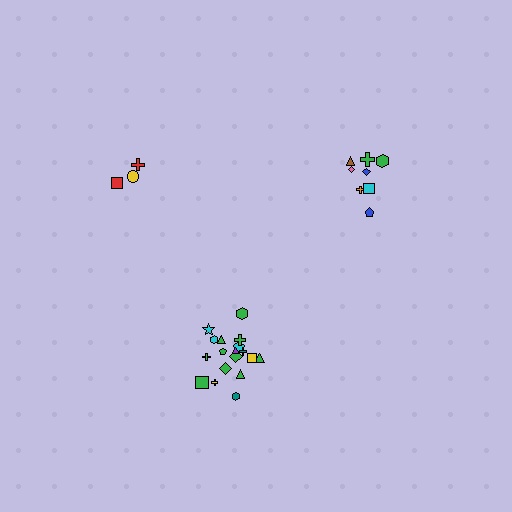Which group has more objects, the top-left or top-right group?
The top-right group.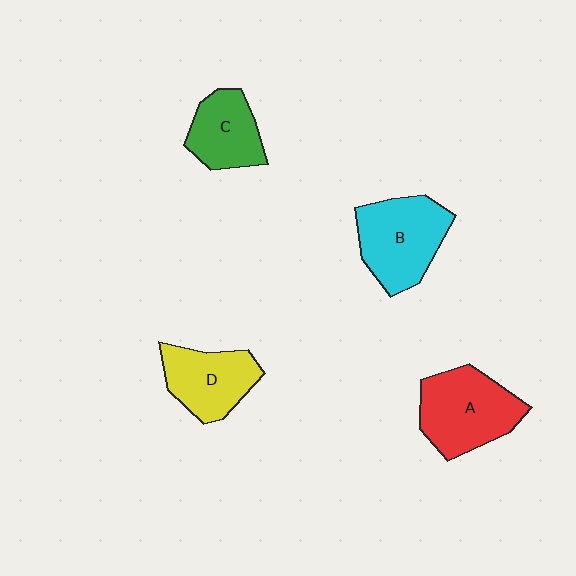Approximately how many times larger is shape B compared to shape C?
Approximately 1.4 times.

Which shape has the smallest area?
Shape C (green).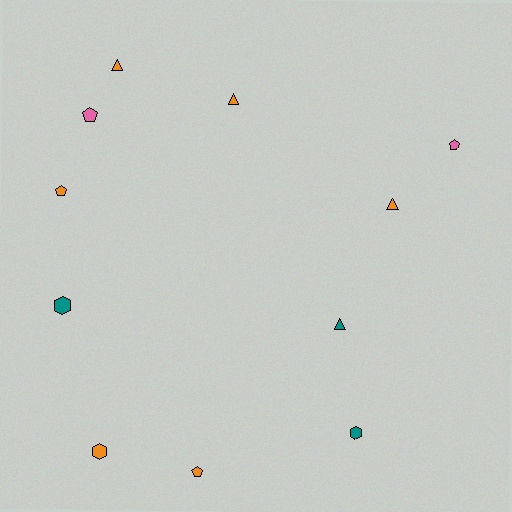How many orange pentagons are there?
There are 2 orange pentagons.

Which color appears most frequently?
Orange, with 6 objects.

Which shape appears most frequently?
Pentagon, with 4 objects.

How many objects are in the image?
There are 11 objects.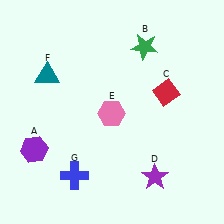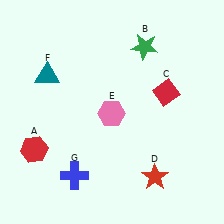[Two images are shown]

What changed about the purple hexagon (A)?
In Image 1, A is purple. In Image 2, it changed to red.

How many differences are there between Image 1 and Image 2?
There are 2 differences between the two images.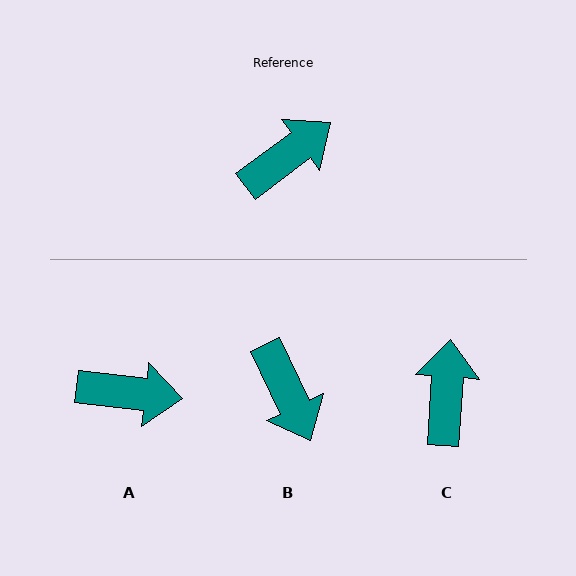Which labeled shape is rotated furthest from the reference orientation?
B, about 101 degrees away.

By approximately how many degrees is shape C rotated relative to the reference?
Approximately 49 degrees counter-clockwise.